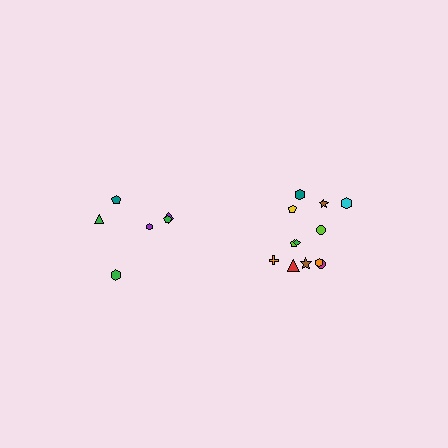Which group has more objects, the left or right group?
The right group.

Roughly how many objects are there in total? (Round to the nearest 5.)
Roughly 20 objects in total.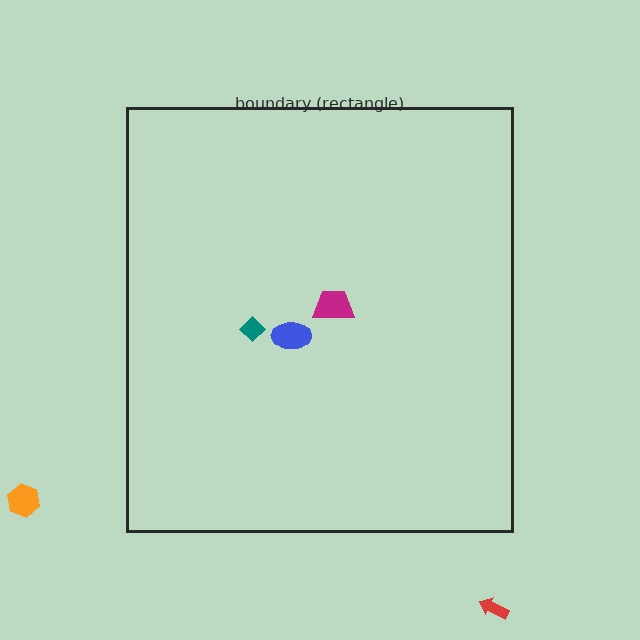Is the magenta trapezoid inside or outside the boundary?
Inside.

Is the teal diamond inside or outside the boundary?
Inside.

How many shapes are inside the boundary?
3 inside, 2 outside.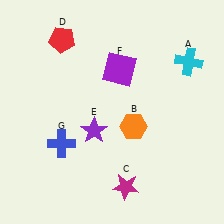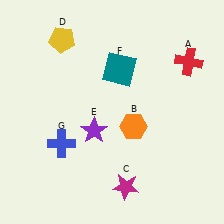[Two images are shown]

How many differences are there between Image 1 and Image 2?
There are 3 differences between the two images.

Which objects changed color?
A changed from cyan to red. D changed from red to yellow. F changed from purple to teal.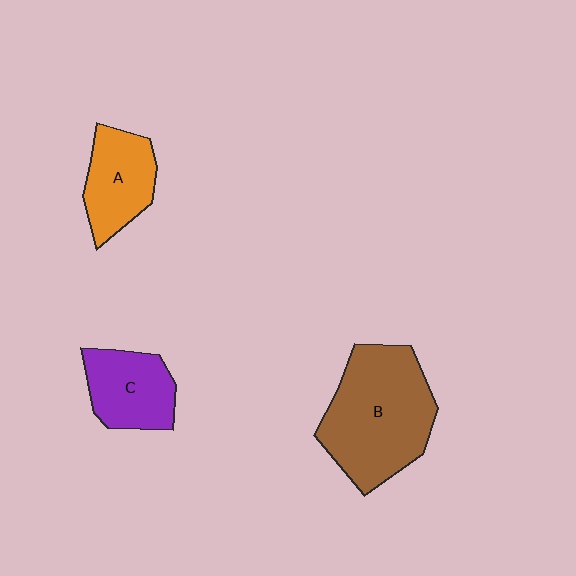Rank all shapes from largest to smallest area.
From largest to smallest: B (brown), C (purple), A (orange).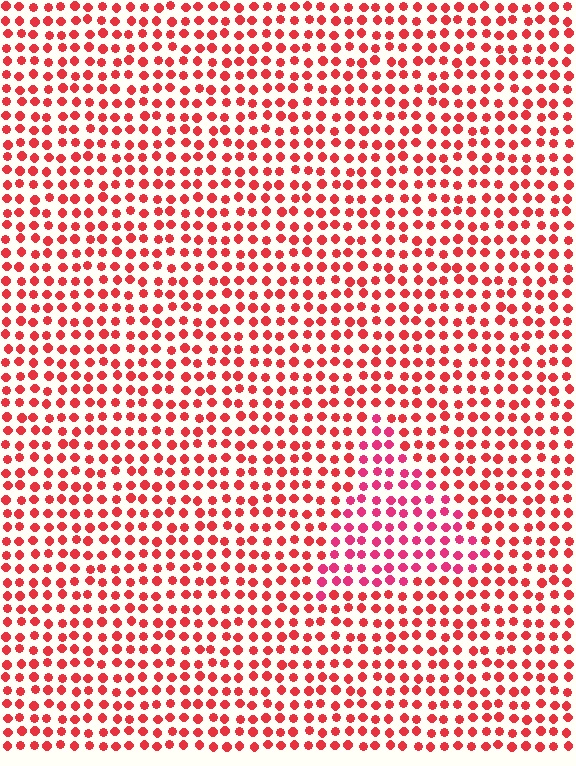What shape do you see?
I see a triangle.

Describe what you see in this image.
The image is filled with small red elements in a uniform arrangement. A triangle-shaped region is visible where the elements are tinted to a slightly different hue, forming a subtle color boundary.